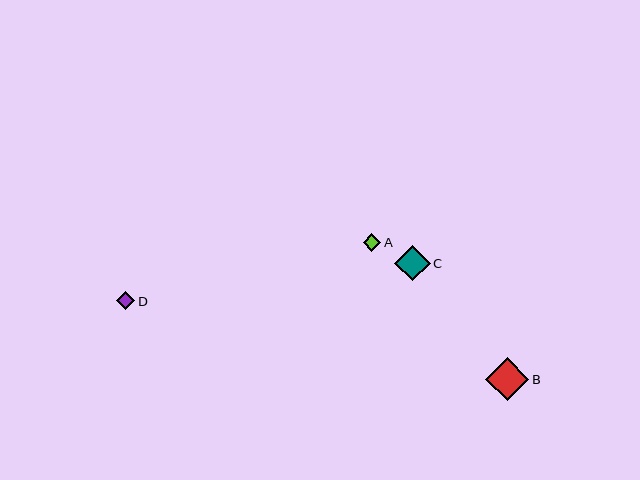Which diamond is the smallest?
Diamond A is the smallest with a size of approximately 18 pixels.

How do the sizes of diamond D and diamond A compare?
Diamond D and diamond A are approximately the same size.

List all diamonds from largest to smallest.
From largest to smallest: B, C, D, A.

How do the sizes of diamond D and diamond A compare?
Diamond D and diamond A are approximately the same size.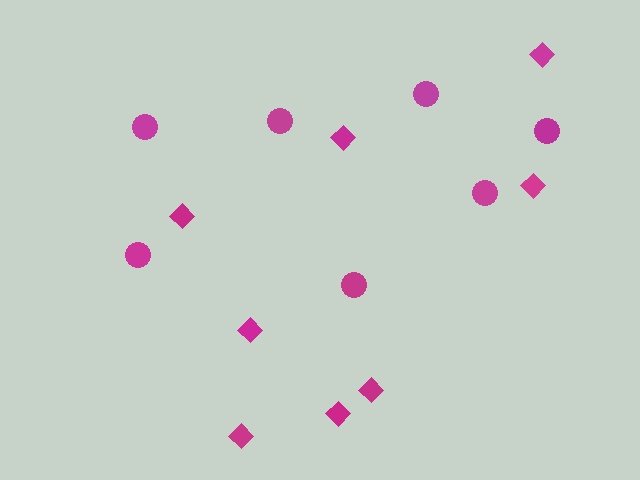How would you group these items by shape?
There are 2 groups: one group of circles (7) and one group of diamonds (8).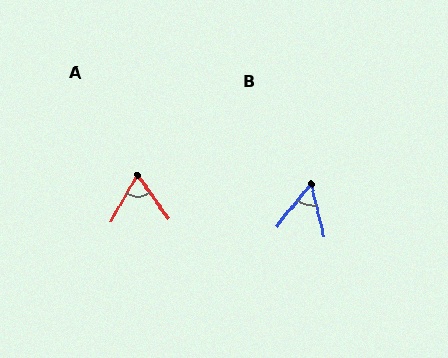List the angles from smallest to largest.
B (53°), A (65°).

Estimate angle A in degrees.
Approximately 65 degrees.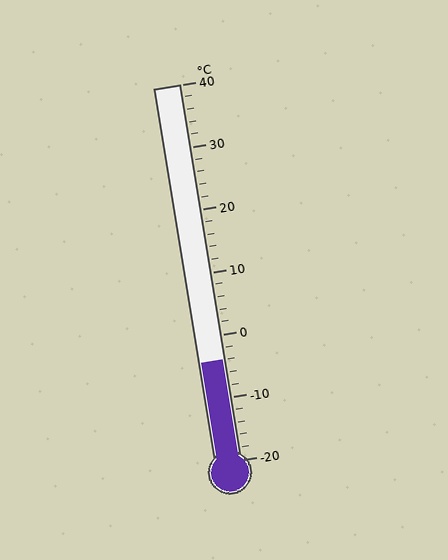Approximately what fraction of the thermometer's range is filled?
The thermometer is filled to approximately 25% of its range.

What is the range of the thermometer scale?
The thermometer scale ranges from -20°C to 40°C.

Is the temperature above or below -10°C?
The temperature is above -10°C.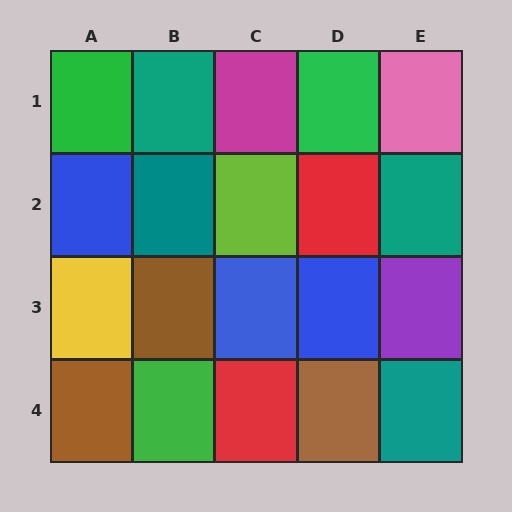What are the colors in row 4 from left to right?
Brown, green, red, brown, teal.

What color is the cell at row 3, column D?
Blue.